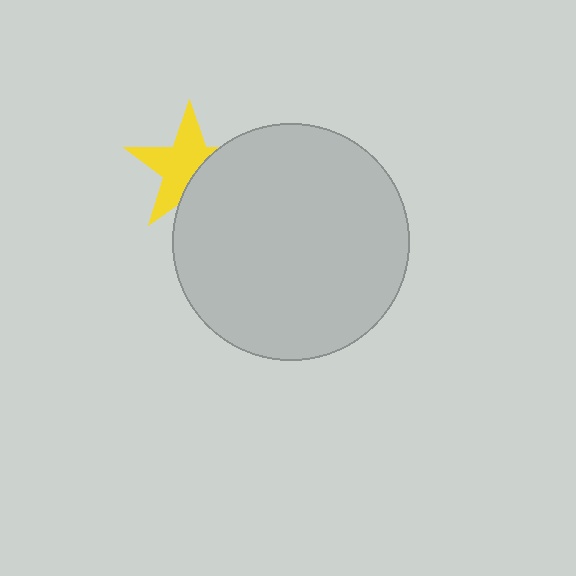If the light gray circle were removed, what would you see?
You would see the complete yellow star.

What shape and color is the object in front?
The object in front is a light gray circle.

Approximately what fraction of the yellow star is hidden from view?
Roughly 38% of the yellow star is hidden behind the light gray circle.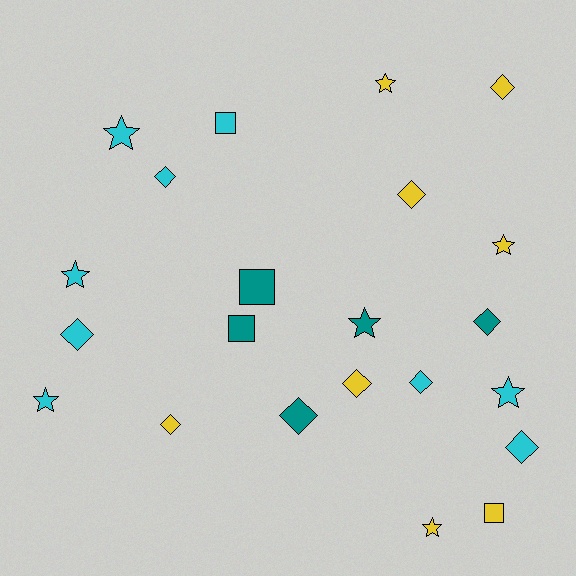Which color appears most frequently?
Cyan, with 9 objects.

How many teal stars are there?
There is 1 teal star.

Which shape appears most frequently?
Diamond, with 10 objects.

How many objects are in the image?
There are 22 objects.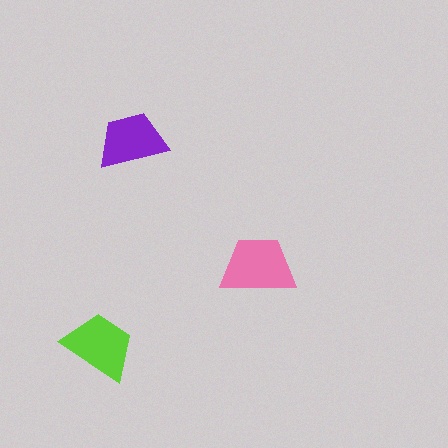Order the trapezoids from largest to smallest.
the pink one, the lime one, the purple one.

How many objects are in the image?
There are 3 objects in the image.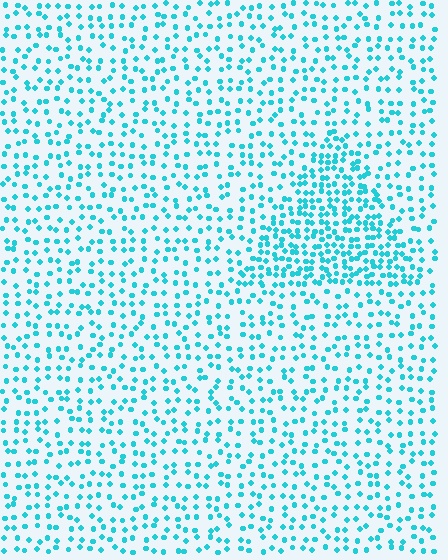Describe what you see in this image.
The image contains small cyan elements arranged at two different densities. A triangle-shaped region is visible where the elements are more densely packed than the surrounding area.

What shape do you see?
I see a triangle.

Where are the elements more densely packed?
The elements are more densely packed inside the triangle boundary.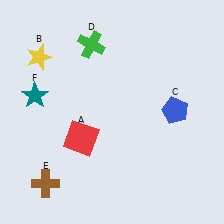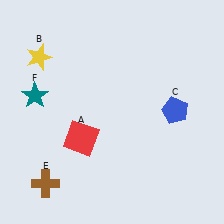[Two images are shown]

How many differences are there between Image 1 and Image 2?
There is 1 difference between the two images.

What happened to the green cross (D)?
The green cross (D) was removed in Image 2. It was in the top-left area of Image 1.